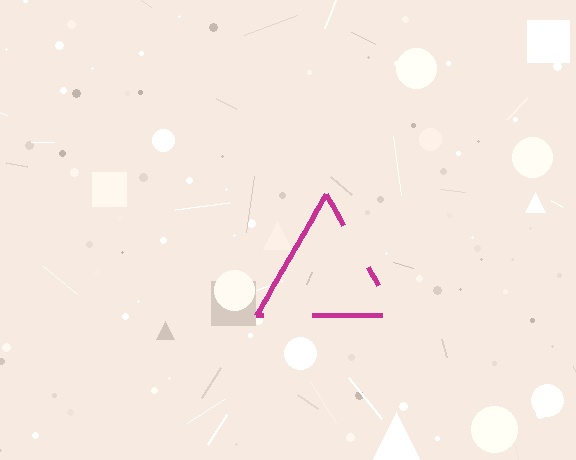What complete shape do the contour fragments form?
The contour fragments form a triangle.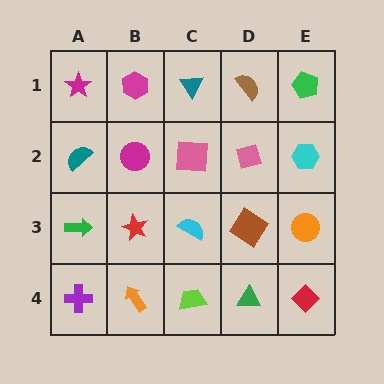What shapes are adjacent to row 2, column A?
A magenta star (row 1, column A), a green arrow (row 3, column A), a magenta circle (row 2, column B).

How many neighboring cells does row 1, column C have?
3.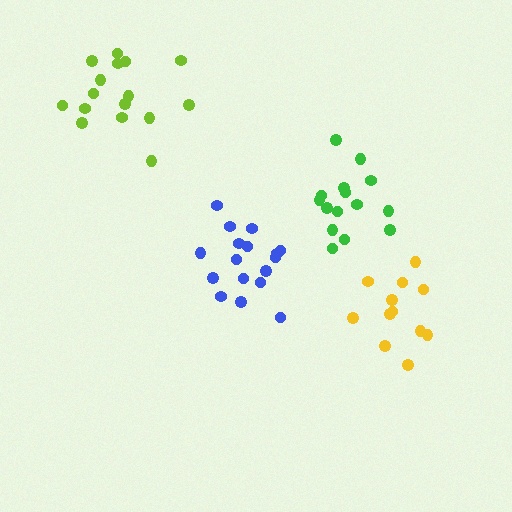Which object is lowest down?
The yellow cluster is bottommost.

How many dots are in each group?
Group 1: 12 dots, Group 2: 16 dots, Group 3: 15 dots, Group 4: 17 dots (60 total).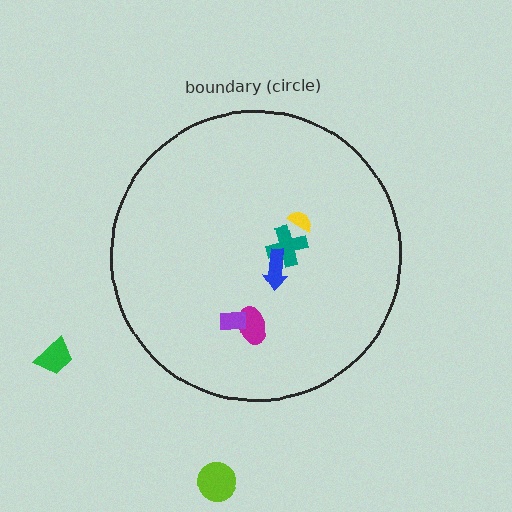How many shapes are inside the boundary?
5 inside, 2 outside.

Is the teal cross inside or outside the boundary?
Inside.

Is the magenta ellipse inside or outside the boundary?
Inside.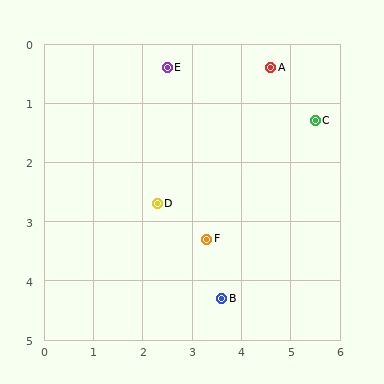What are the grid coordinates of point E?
Point E is at approximately (2.5, 0.4).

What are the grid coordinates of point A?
Point A is at approximately (4.6, 0.4).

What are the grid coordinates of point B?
Point B is at approximately (3.6, 4.3).